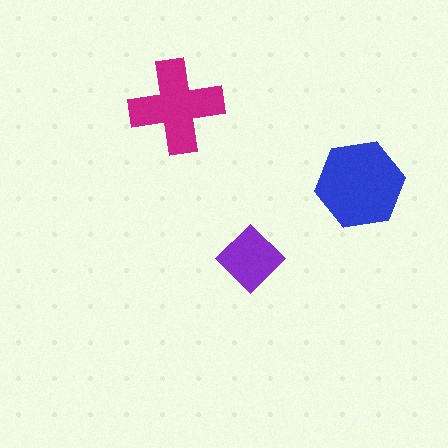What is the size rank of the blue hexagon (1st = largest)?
1st.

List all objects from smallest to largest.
The purple diamond, the magenta cross, the blue hexagon.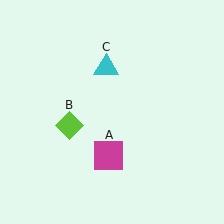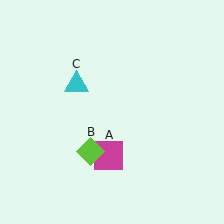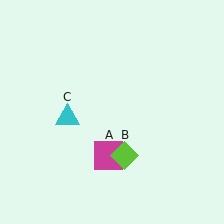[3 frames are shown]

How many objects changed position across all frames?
2 objects changed position: lime diamond (object B), cyan triangle (object C).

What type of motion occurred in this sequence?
The lime diamond (object B), cyan triangle (object C) rotated counterclockwise around the center of the scene.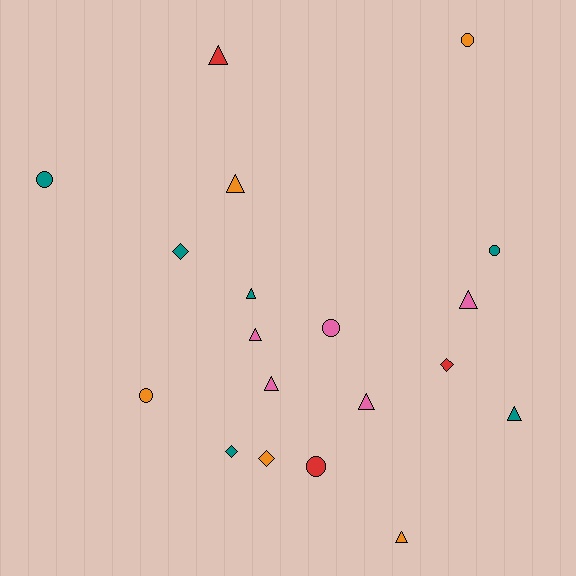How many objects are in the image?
There are 19 objects.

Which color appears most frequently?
Teal, with 6 objects.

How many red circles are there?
There is 1 red circle.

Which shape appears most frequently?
Triangle, with 9 objects.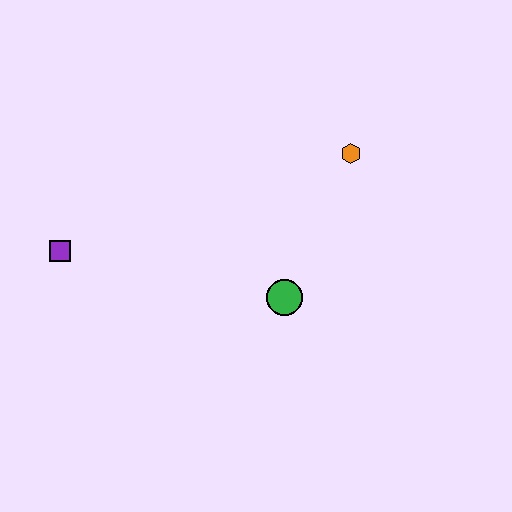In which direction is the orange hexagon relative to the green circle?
The orange hexagon is above the green circle.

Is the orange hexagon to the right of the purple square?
Yes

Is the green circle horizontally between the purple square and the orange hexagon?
Yes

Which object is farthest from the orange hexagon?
The purple square is farthest from the orange hexagon.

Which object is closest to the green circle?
The orange hexagon is closest to the green circle.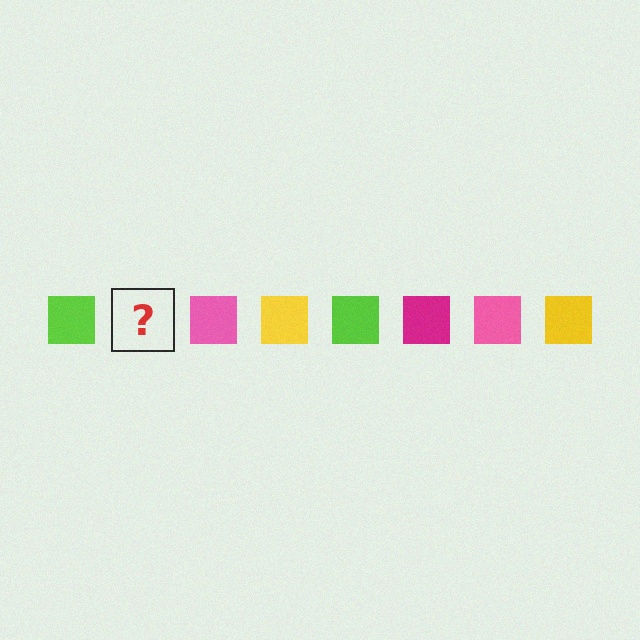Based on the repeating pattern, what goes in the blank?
The blank should be a magenta square.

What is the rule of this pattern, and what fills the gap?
The rule is that the pattern cycles through lime, magenta, pink, yellow squares. The gap should be filled with a magenta square.